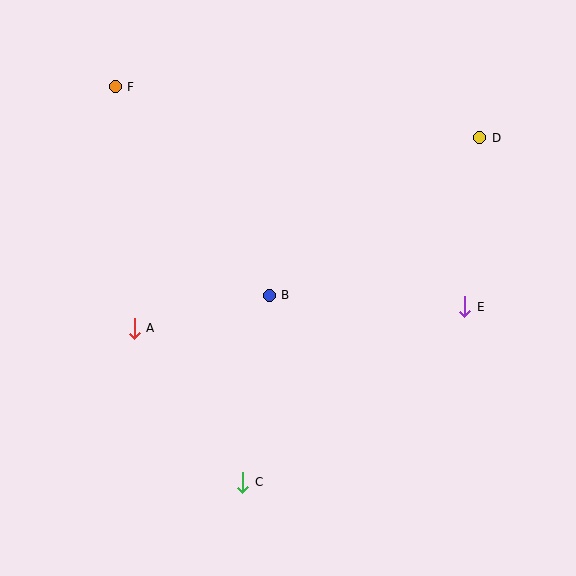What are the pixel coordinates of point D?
Point D is at (480, 138).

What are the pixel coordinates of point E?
Point E is at (465, 307).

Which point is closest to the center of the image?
Point B at (269, 295) is closest to the center.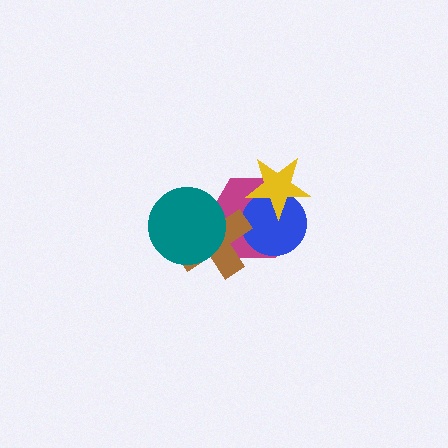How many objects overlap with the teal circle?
2 objects overlap with the teal circle.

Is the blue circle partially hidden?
Yes, it is partially covered by another shape.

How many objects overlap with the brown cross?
3 objects overlap with the brown cross.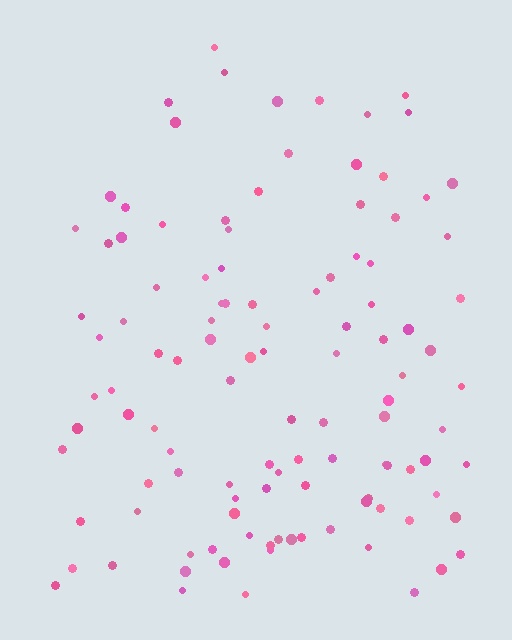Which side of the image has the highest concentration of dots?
The bottom.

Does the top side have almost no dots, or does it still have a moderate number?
Still a moderate number, just noticeably fewer than the bottom.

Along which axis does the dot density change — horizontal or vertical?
Vertical.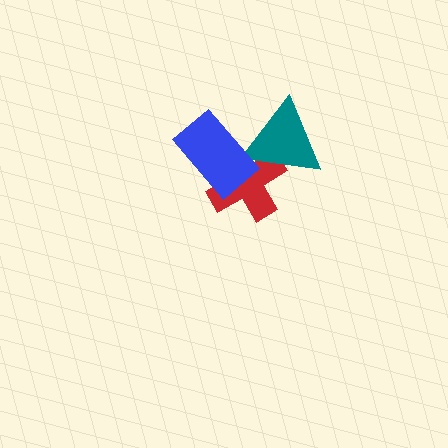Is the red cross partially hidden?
Yes, it is partially covered by another shape.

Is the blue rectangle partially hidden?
No, no other shape covers it.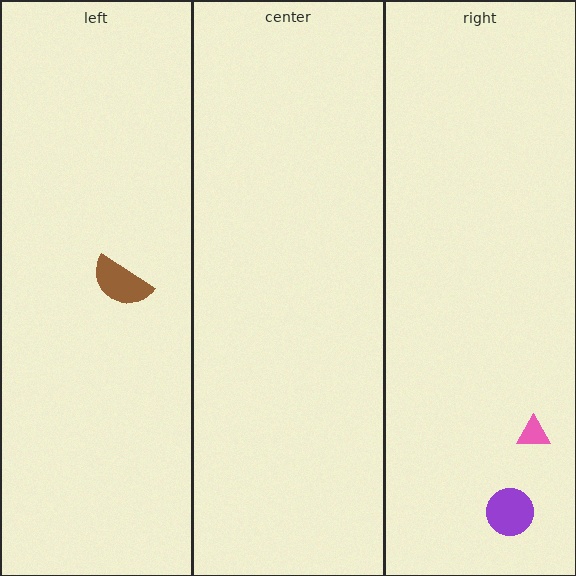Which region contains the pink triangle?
The right region.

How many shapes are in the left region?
1.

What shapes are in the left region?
The brown semicircle.